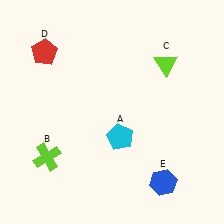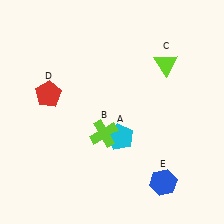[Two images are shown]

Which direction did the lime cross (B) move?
The lime cross (B) moved right.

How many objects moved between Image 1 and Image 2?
2 objects moved between the two images.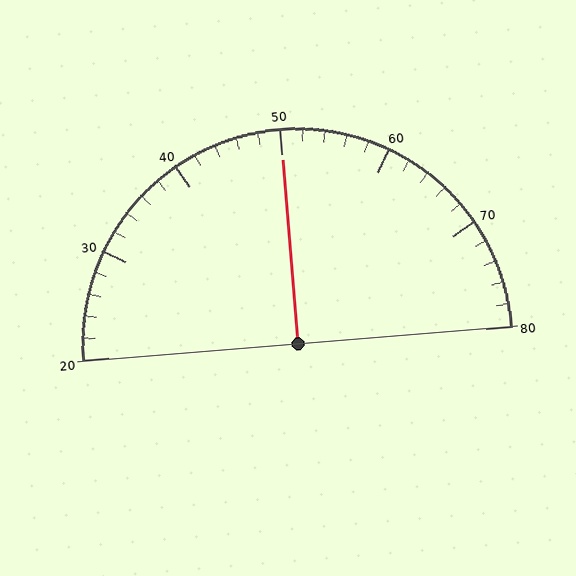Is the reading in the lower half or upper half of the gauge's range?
The reading is in the upper half of the range (20 to 80).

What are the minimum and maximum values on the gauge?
The gauge ranges from 20 to 80.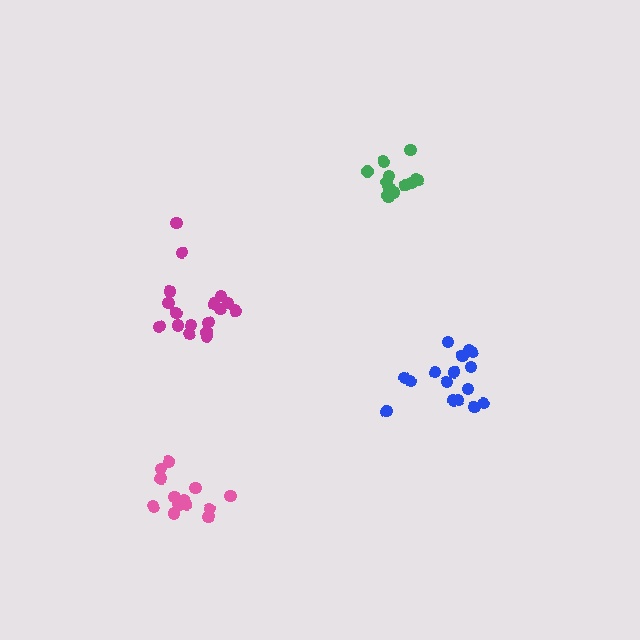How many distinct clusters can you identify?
There are 4 distinct clusters.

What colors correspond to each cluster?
The clusters are colored: green, pink, magenta, blue.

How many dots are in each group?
Group 1: 14 dots, Group 2: 13 dots, Group 3: 17 dots, Group 4: 16 dots (60 total).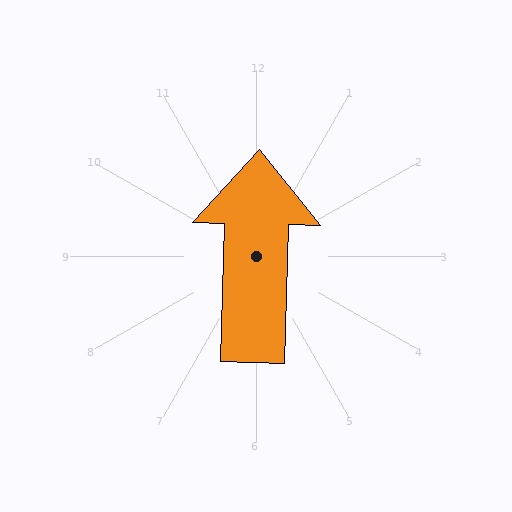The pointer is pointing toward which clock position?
Roughly 12 o'clock.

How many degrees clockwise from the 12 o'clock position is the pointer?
Approximately 2 degrees.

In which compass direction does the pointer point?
North.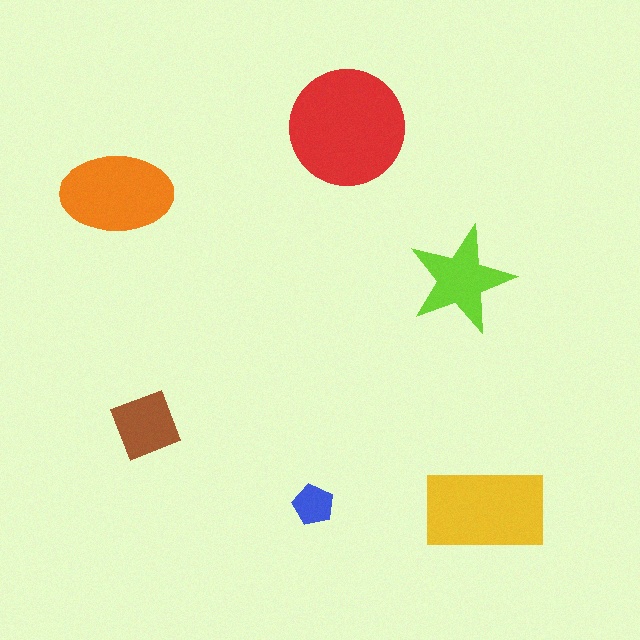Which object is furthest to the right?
The yellow rectangle is rightmost.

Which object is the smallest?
The blue pentagon.